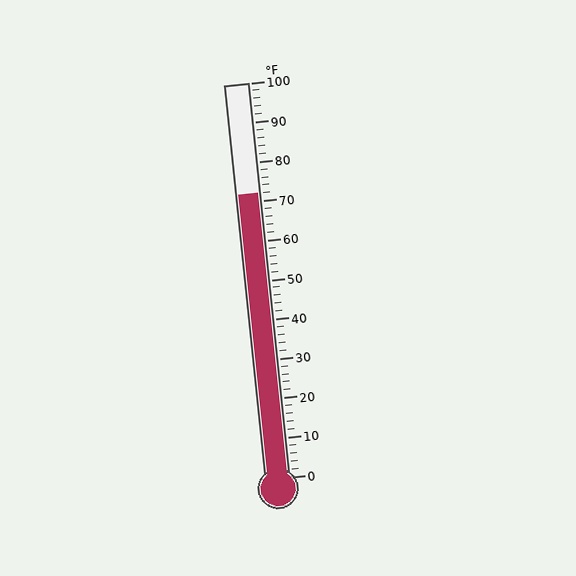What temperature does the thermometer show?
The thermometer shows approximately 72°F.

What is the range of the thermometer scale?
The thermometer scale ranges from 0°F to 100°F.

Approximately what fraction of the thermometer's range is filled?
The thermometer is filled to approximately 70% of its range.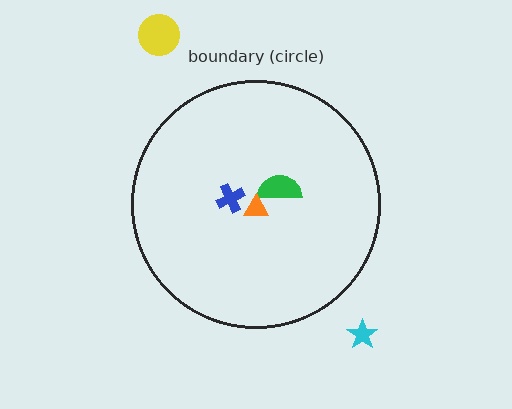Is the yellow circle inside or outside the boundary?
Outside.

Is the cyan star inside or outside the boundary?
Outside.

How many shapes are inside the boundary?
3 inside, 2 outside.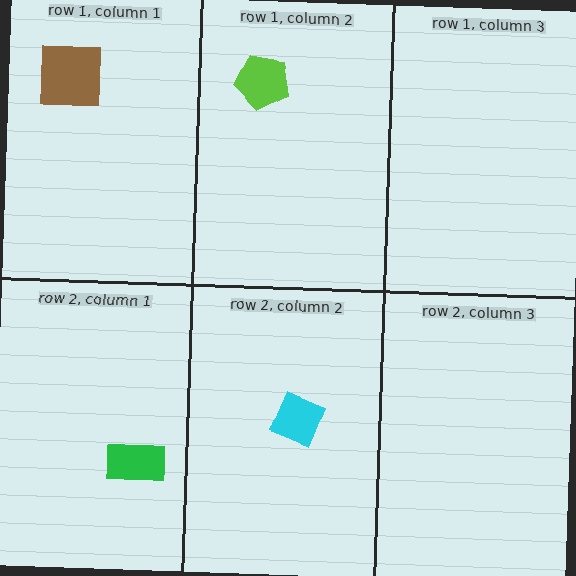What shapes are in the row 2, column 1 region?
The green rectangle.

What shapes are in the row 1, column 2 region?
The lime pentagon.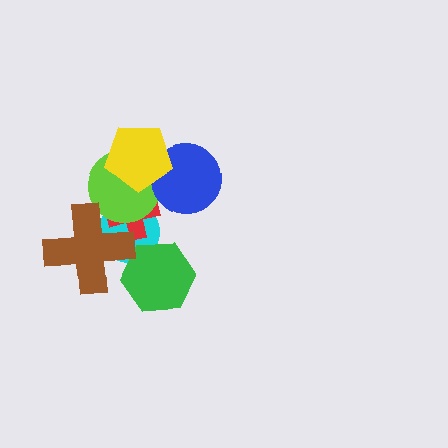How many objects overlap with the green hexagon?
2 objects overlap with the green hexagon.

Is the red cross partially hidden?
Yes, it is partially covered by another shape.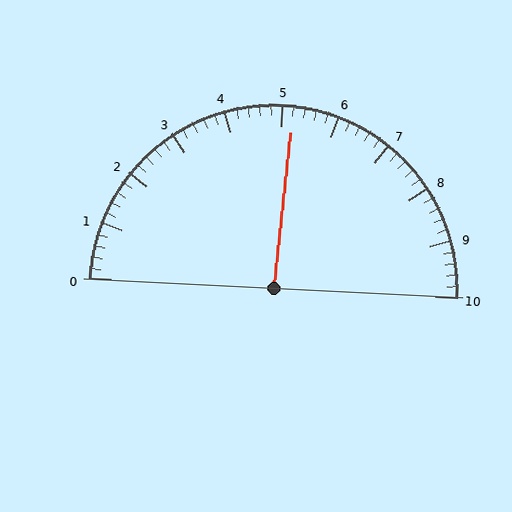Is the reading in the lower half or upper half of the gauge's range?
The reading is in the upper half of the range (0 to 10).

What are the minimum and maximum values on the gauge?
The gauge ranges from 0 to 10.